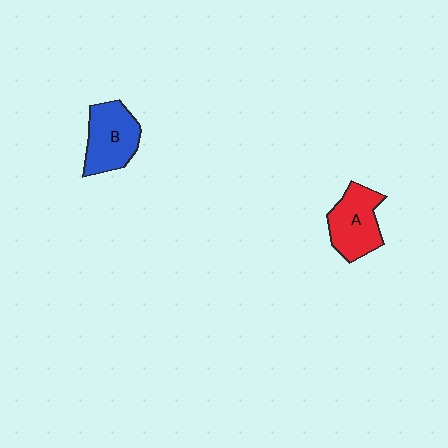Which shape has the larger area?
Shape B (blue).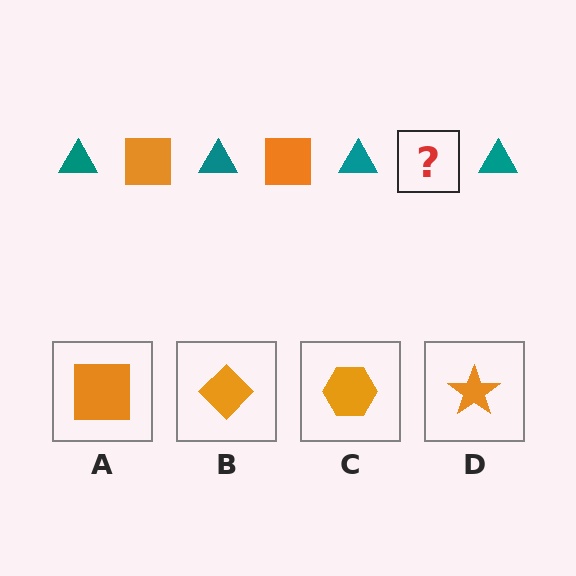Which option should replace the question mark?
Option A.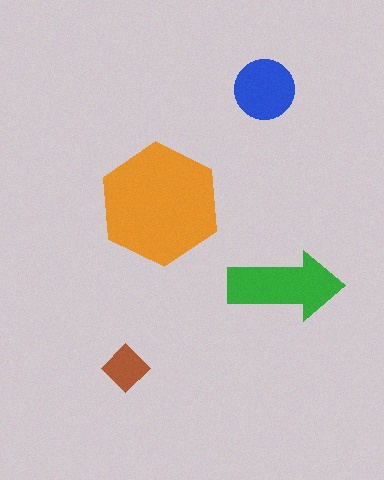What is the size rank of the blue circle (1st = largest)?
3rd.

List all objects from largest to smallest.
The orange hexagon, the green arrow, the blue circle, the brown diamond.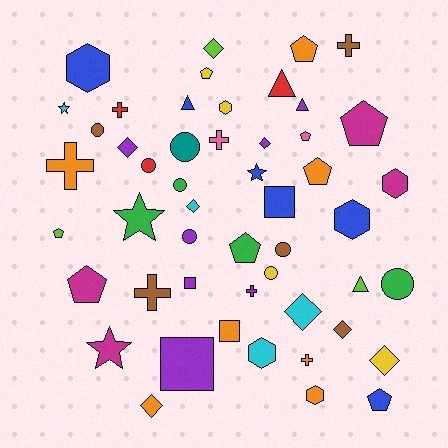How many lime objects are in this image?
There are 3 lime objects.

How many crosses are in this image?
There are 7 crosses.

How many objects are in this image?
There are 50 objects.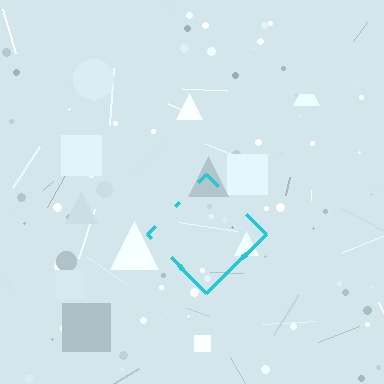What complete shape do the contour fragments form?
The contour fragments form a diamond.